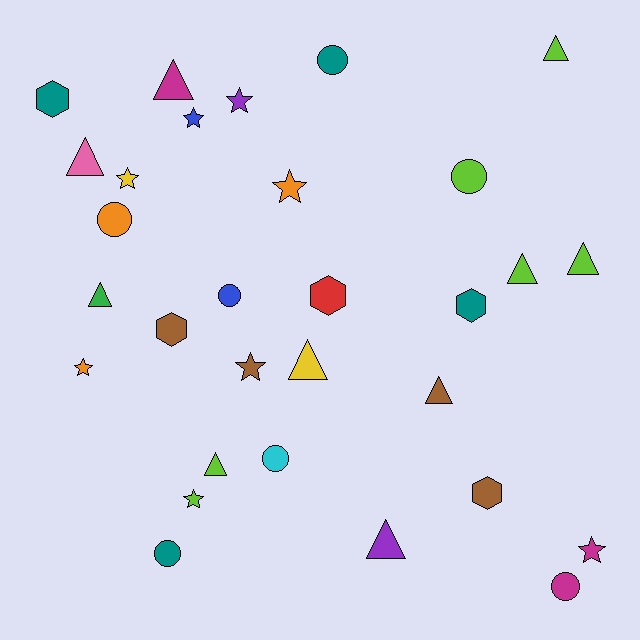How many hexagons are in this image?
There are 5 hexagons.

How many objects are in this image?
There are 30 objects.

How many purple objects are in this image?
There are 2 purple objects.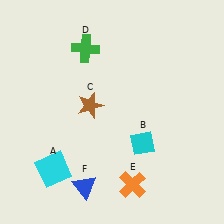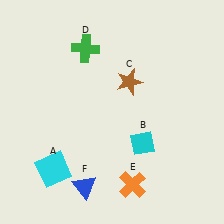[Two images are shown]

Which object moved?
The brown star (C) moved right.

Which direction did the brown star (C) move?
The brown star (C) moved right.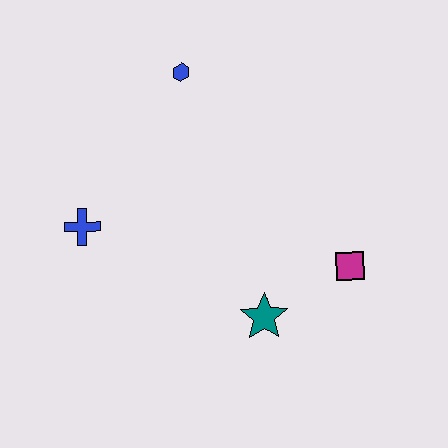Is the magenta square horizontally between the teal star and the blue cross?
No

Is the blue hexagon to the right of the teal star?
No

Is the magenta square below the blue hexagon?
Yes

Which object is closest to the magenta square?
The teal star is closest to the magenta square.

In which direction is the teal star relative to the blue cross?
The teal star is to the right of the blue cross.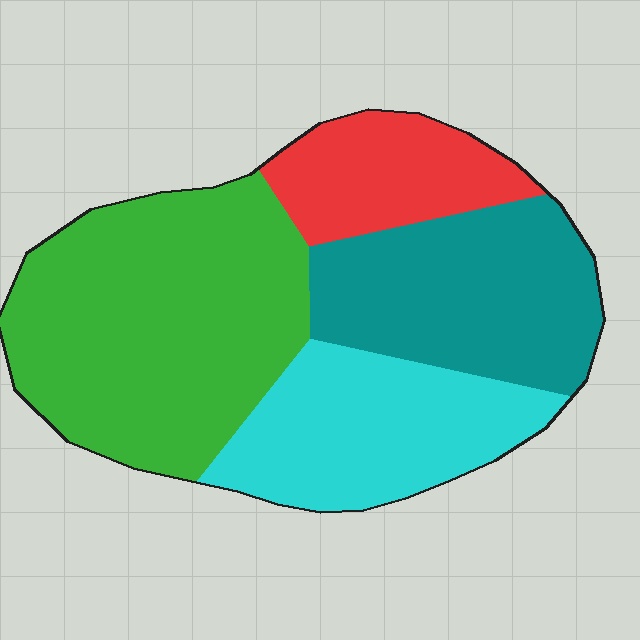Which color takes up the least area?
Red, at roughly 15%.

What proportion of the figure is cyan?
Cyan covers 22% of the figure.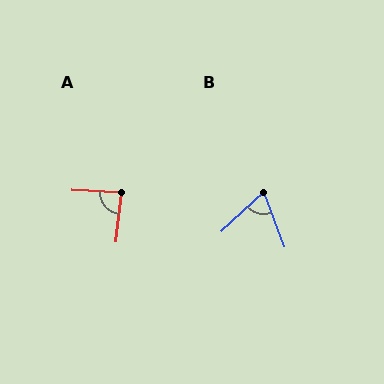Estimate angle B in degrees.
Approximately 67 degrees.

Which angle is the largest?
A, at approximately 86 degrees.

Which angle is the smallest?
B, at approximately 67 degrees.